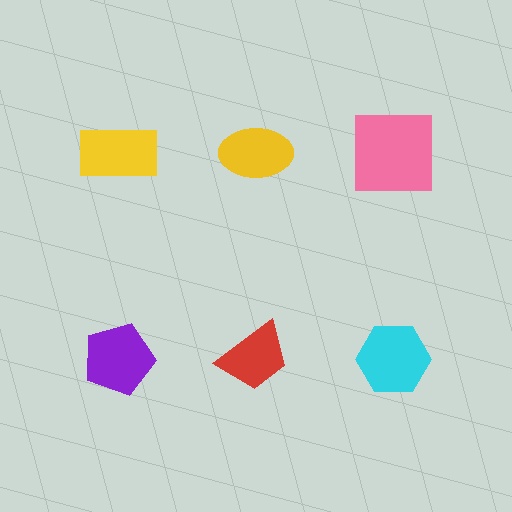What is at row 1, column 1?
A yellow rectangle.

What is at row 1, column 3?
A pink square.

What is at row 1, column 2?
A yellow ellipse.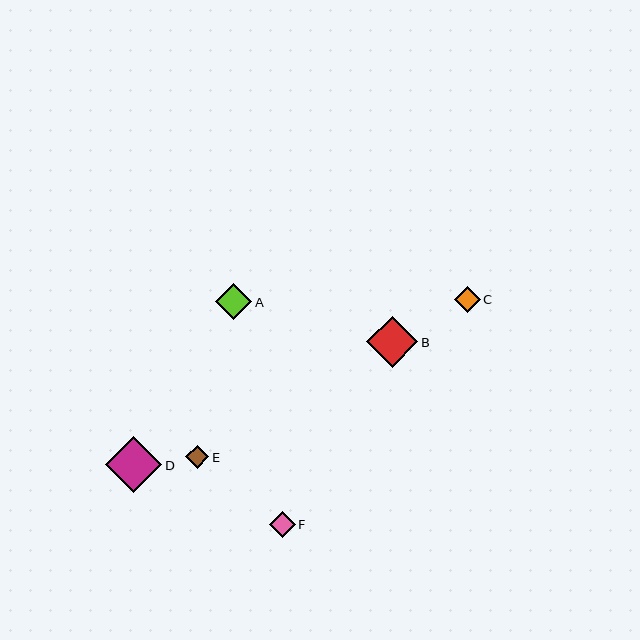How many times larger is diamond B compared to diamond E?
Diamond B is approximately 2.2 times the size of diamond E.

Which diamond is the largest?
Diamond D is the largest with a size of approximately 56 pixels.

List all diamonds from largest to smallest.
From largest to smallest: D, B, A, F, C, E.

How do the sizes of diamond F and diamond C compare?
Diamond F and diamond C are approximately the same size.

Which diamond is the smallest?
Diamond E is the smallest with a size of approximately 24 pixels.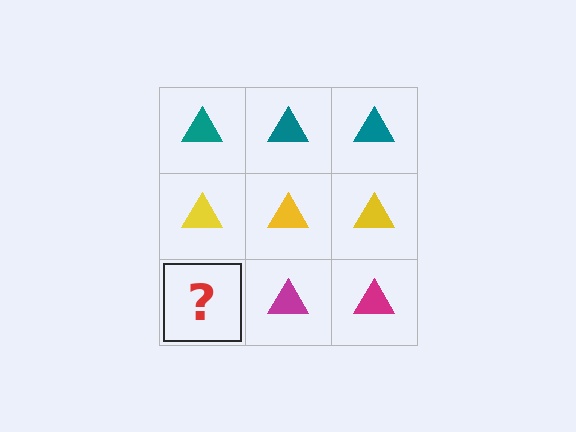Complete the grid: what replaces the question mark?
The question mark should be replaced with a magenta triangle.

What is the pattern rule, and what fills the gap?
The rule is that each row has a consistent color. The gap should be filled with a magenta triangle.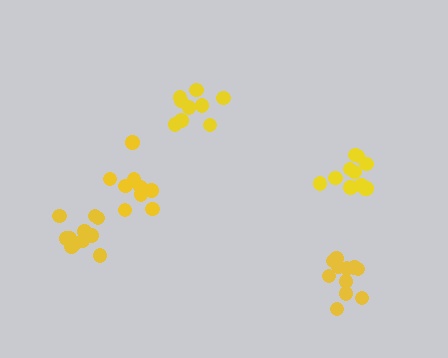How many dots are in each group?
Group 1: 9 dots, Group 2: 9 dots, Group 3: 11 dots, Group 4: 11 dots, Group 5: 11 dots (51 total).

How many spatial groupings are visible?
There are 5 spatial groupings.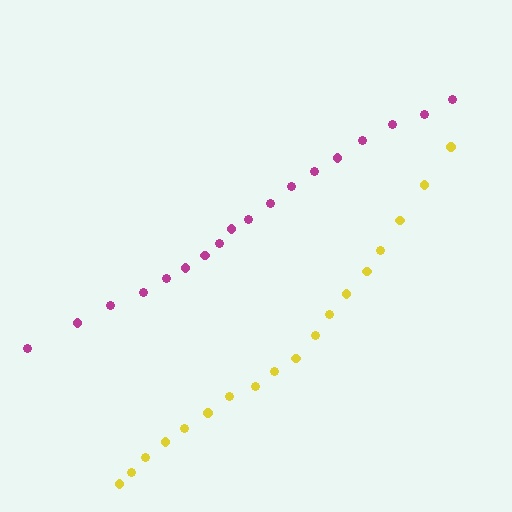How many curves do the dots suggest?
There are 2 distinct paths.